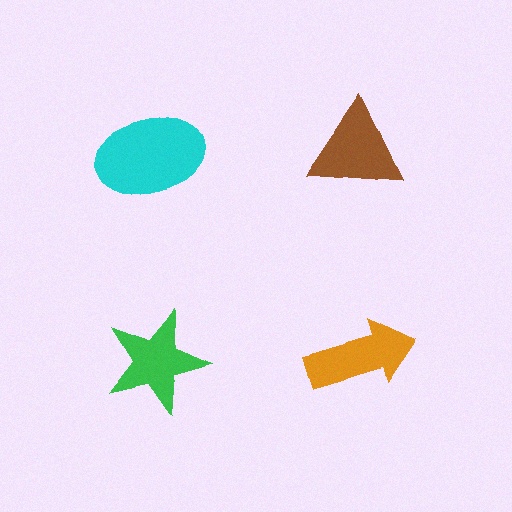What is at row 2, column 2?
An orange arrow.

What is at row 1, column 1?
A cyan ellipse.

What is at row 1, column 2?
A brown triangle.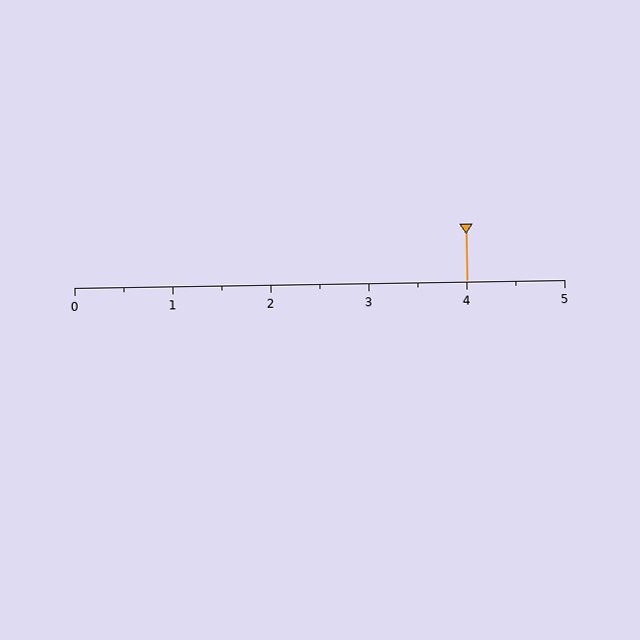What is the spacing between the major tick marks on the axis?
The major ticks are spaced 1 apart.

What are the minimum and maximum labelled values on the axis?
The axis runs from 0 to 5.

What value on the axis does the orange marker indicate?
The marker indicates approximately 4.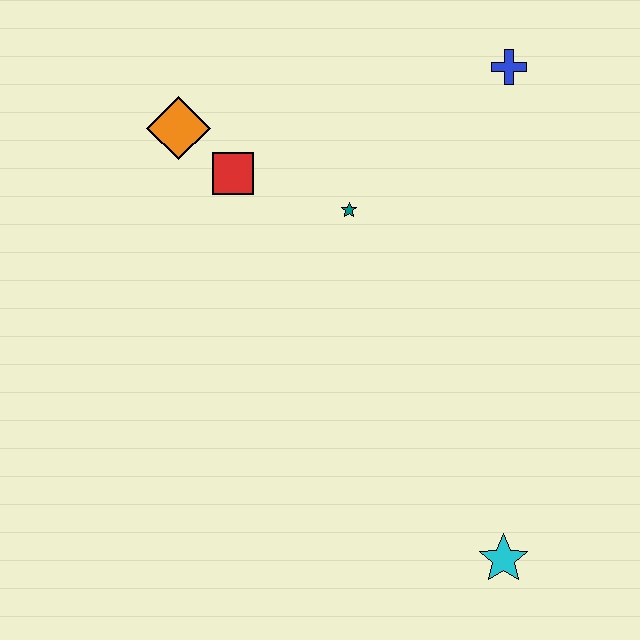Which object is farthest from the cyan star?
The orange diamond is farthest from the cyan star.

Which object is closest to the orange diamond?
The red square is closest to the orange diamond.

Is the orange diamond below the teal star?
No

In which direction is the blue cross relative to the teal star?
The blue cross is to the right of the teal star.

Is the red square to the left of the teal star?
Yes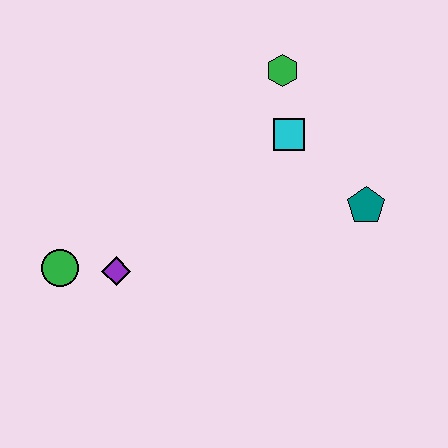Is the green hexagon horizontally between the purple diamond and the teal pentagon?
Yes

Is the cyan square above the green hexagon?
No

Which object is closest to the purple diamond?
The green circle is closest to the purple diamond.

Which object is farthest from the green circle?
The teal pentagon is farthest from the green circle.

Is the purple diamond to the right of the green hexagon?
No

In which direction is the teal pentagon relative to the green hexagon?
The teal pentagon is below the green hexagon.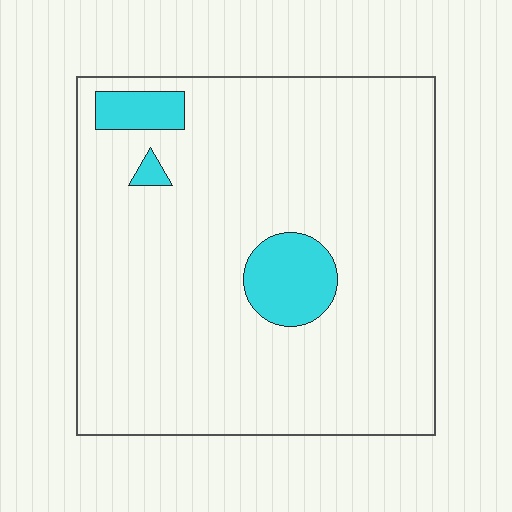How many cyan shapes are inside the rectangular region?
3.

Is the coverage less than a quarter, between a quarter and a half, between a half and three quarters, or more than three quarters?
Less than a quarter.